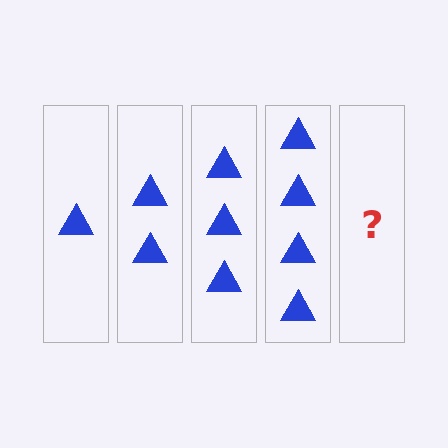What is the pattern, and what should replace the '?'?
The pattern is that each step adds one more triangle. The '?' should be 5 triangles.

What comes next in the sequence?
The next element should be 5 triangles.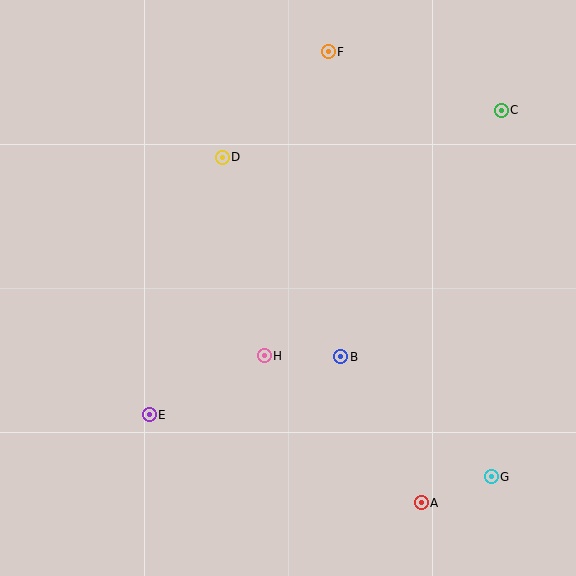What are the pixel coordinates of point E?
Point E is at (149, 415).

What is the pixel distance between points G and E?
The distance between G and E is 347 pixels.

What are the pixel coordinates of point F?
Point F is at (328, 52).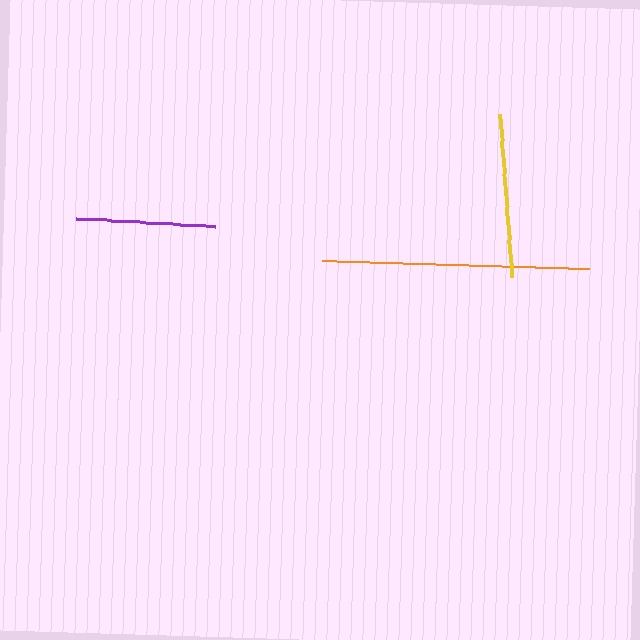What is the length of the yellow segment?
The yellow segment is approximately 164 pixels long.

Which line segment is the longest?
The orange line is the longest at approximately 267 pixels.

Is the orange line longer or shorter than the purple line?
The orange line is longer than the purple line.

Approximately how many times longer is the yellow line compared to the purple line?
The yellow line is approximately 1.2 times the length of the purple line.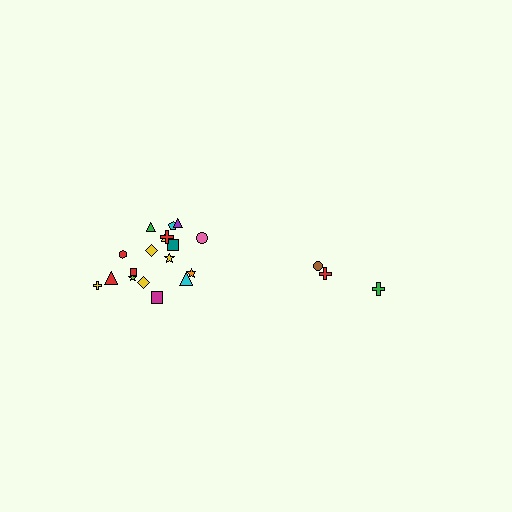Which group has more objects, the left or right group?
The left group.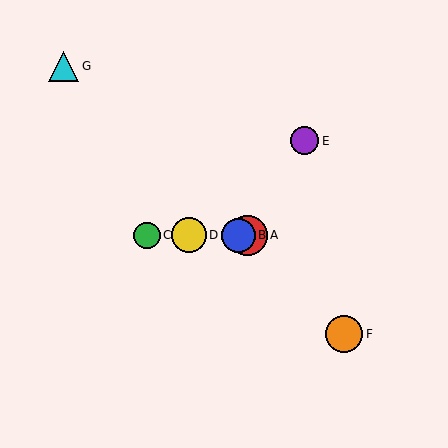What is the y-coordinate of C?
Object C is at y≈235.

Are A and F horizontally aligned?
No, A is at y≈235 and F is at y≈334.